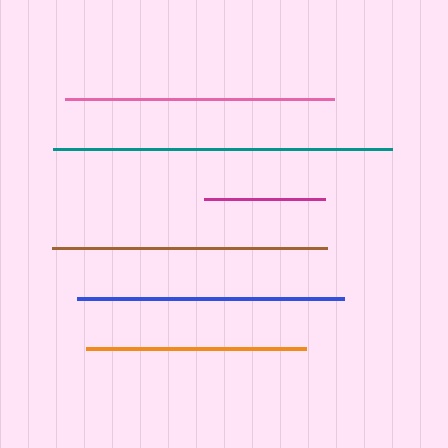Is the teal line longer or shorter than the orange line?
The teal line is longer than the orange line.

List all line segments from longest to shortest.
From longest to shortest: teal, brown, pink, blue, orange, magenta.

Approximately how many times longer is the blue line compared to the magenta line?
The blue line is approximately 2.2 times the length of the magenta line.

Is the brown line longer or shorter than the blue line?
The brown line is longer than the blue line.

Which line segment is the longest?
The teal line is the longest at approximately 339 pixels.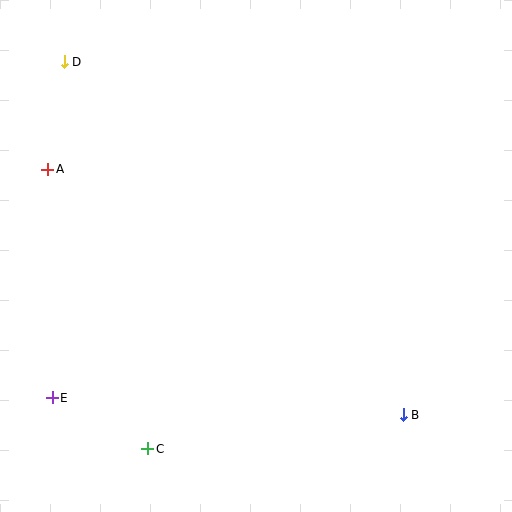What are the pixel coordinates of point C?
Point C is at (148, 449).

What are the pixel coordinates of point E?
Point E is at (52, 398).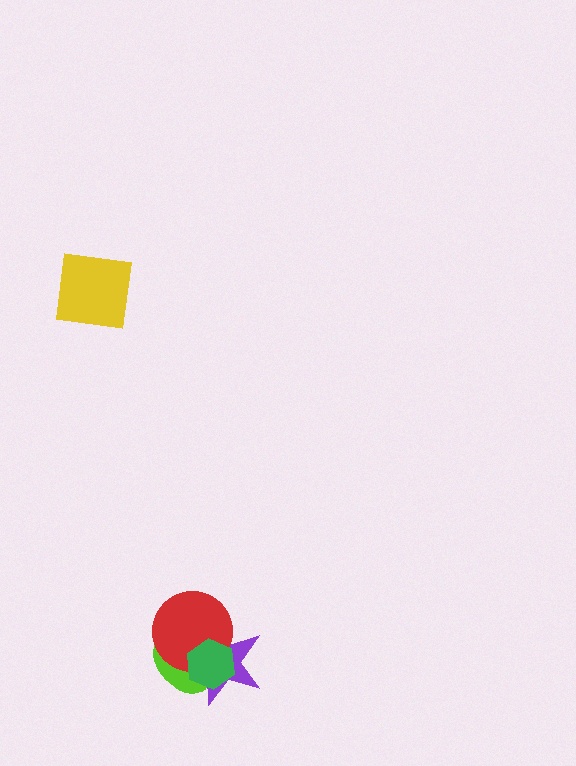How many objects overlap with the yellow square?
0 objects overlap with the yellow square.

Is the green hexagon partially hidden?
No, no other shape covers it.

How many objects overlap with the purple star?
3 objects overlap with the purple star.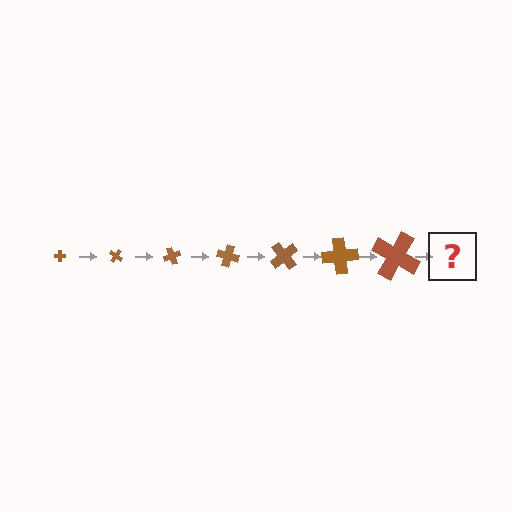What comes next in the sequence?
The next element should be a cross, larger than the previous one and rotated 245 degrees from the start.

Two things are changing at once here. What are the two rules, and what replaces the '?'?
The two rules are that the cross grows larger each step and it rotates 35 degrees each step. The '?' should be a cross, larger than the previous one and rotated 245 degrees from the start.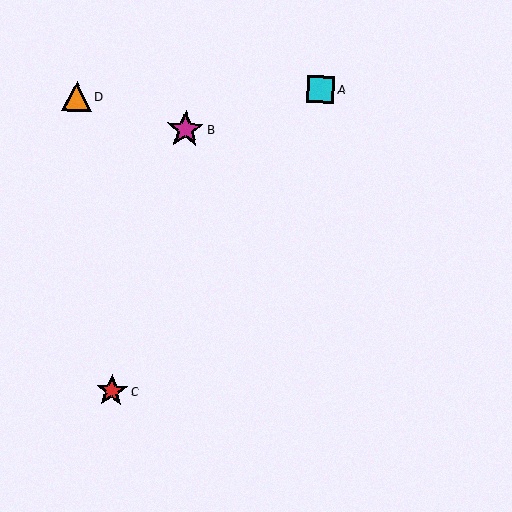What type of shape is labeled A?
Shape A is a cyan square.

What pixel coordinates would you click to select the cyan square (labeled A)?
Click at (321, 89) to select the cyan square A.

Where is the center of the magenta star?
The center of the magenta star is at (185, 129).